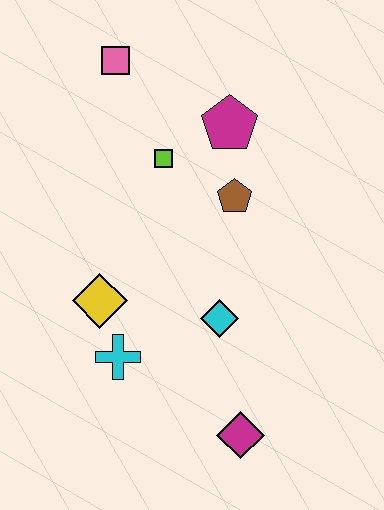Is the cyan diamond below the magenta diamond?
No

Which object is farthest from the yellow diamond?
The pink square is farthest from the yellow diamond.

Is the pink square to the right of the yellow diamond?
Yes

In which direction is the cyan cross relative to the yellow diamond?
The cyan cross is below the yellow diamond.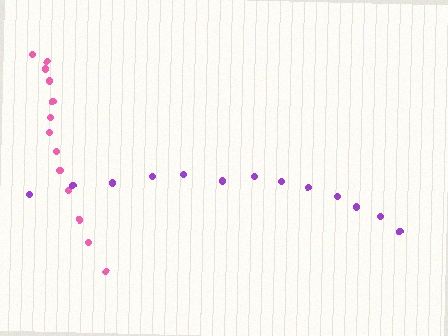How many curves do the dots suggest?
There are 2 distinct paths.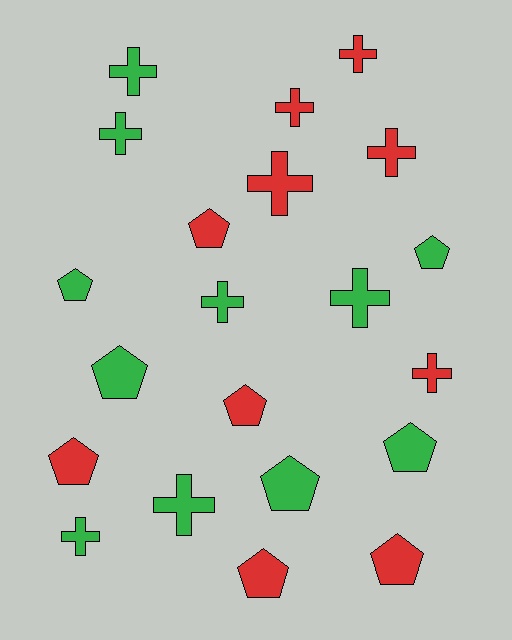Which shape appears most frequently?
Cross, with 11 objects.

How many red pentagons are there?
There are 5 red pentagons.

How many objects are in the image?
There are 21 objects.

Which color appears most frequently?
Green, with 11 objects.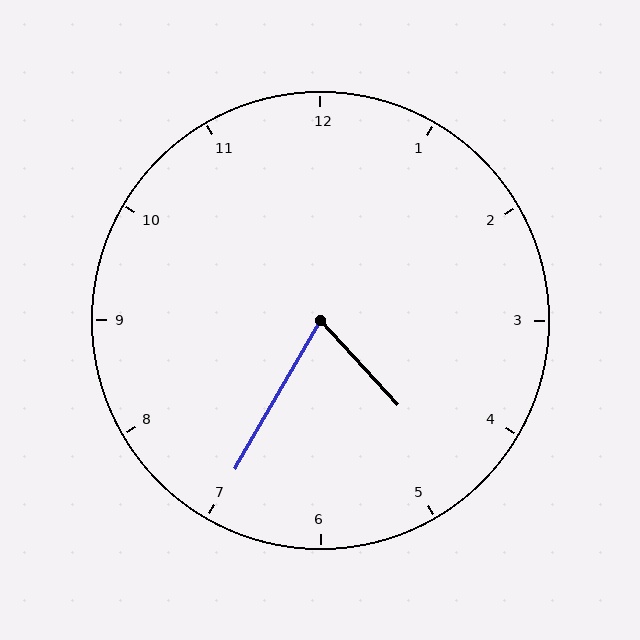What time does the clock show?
4:35.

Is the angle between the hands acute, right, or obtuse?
It is acute.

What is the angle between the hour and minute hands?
Approximately 72 degrees.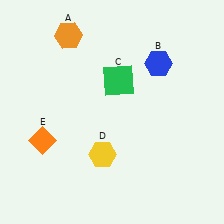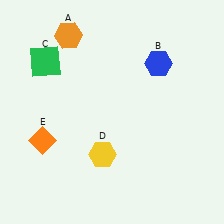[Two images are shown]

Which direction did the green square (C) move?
The green square (C) moved left.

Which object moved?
The green square (C) moved left.